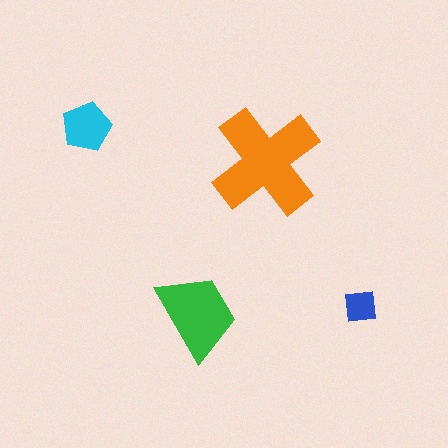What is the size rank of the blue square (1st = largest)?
4th.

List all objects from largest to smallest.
The orange cross, the green trapezoid, the cyan pentagon, the blue square.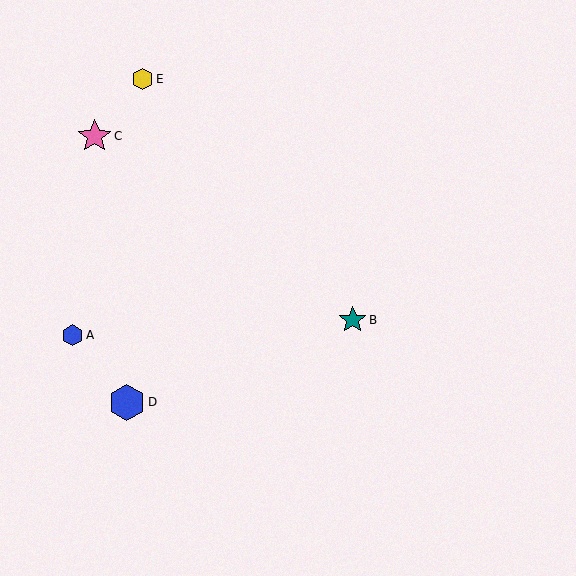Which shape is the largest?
The blue hexagon (labeled D) is the largest.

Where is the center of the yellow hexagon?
The center of the yellow hexagon is at (142, 79).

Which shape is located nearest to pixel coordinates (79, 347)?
The blue hexagon (labeled A) at (72, 335) is nearest to that location.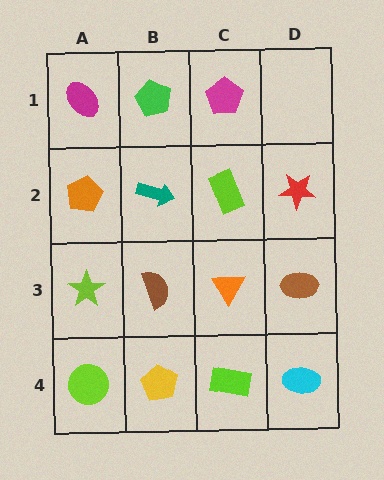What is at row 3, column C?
An orange triangle.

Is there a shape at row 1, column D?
No, that cell is empty.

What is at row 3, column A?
A lime star.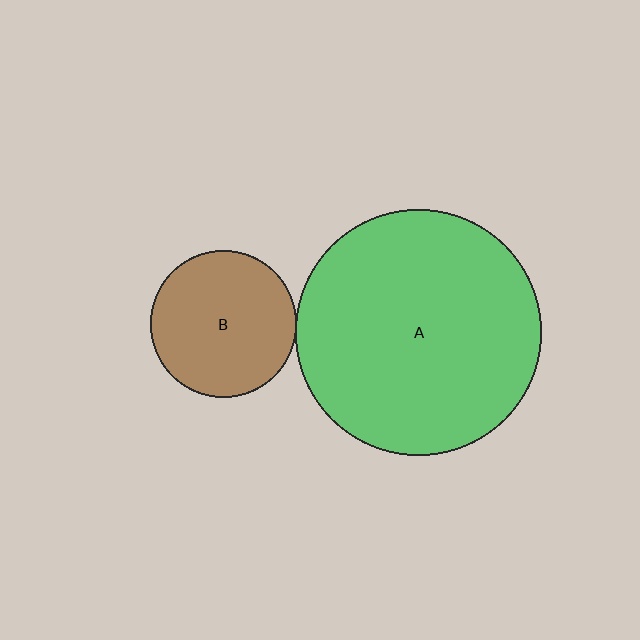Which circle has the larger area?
Circle A (green).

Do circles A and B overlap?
Yes.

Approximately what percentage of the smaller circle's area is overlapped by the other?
Approximately 5%.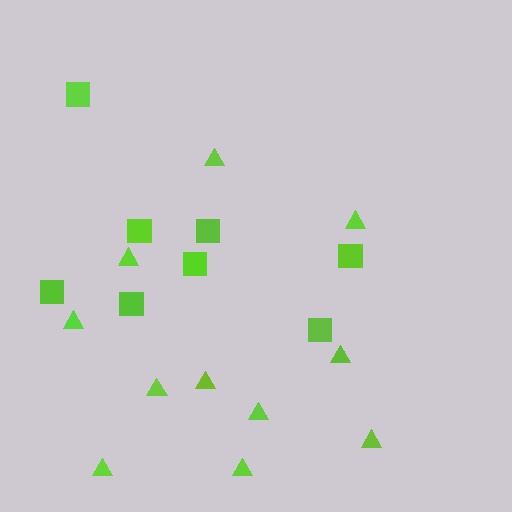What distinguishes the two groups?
There are 2 groups: one group of triangles (11) and one group of squares (8).